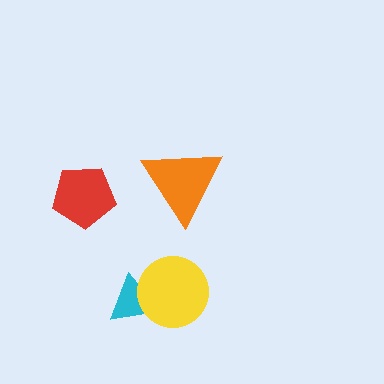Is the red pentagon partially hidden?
No, no other shape covers it.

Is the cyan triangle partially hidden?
Yes, it is partially covered by another shape.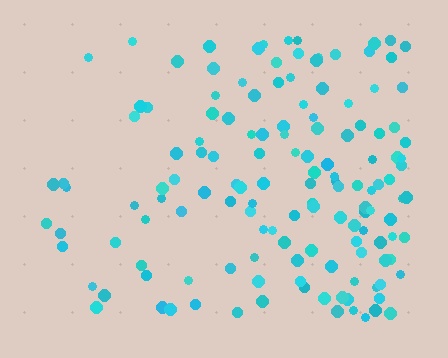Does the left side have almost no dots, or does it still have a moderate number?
Still a moderate number, just noticeably fewer than the right.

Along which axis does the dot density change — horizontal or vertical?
Horizontal.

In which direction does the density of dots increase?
From left to right, with the right side densest.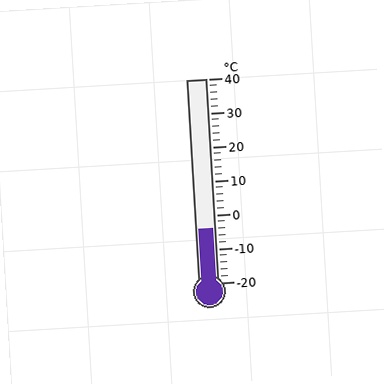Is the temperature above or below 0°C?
The temperature is below 0°C.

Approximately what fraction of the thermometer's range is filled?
The thermometer is filled to approximately 25% of its range.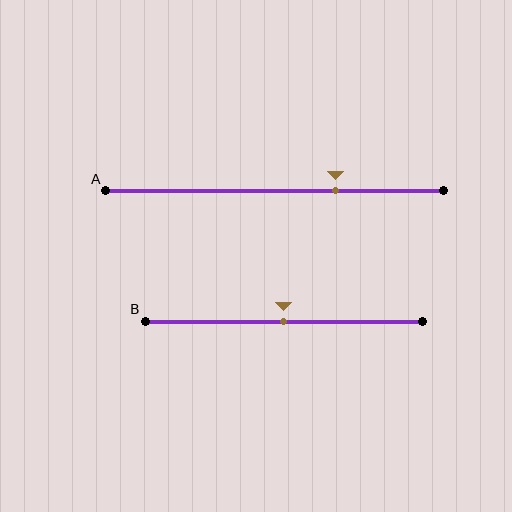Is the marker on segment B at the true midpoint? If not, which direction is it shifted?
Yes, the marker on segment B is at the true midpoint.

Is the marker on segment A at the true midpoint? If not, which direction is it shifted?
No, the marker on segment A is shifted to the right by about 18% of the segment length.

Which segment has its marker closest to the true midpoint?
Segment B has its marker closest to the true midpoint.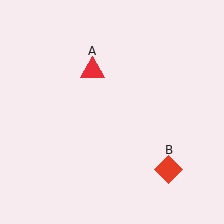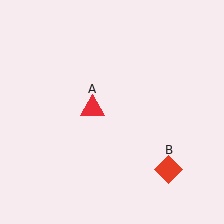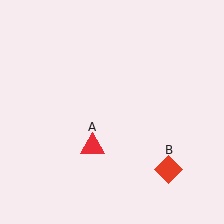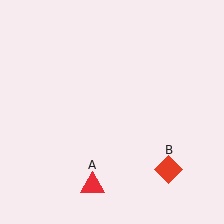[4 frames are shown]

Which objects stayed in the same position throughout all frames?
Red diamond (object B) remained stationary.